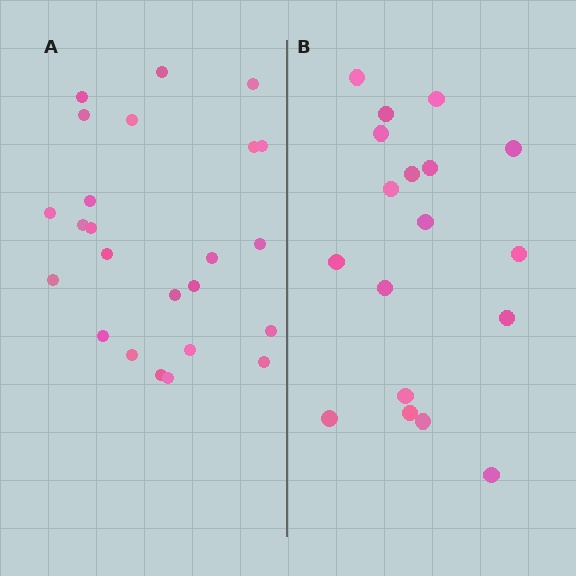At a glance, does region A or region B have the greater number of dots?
Region A (the left region) has more dots.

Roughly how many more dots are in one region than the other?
Region A has about 6 more dots than region B.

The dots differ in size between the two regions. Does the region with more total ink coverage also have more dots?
No. Region B has more total ink coverage because its dots are larger, but region A actually contains more individual dots. Total area can be misleading — the number of items is what matters here.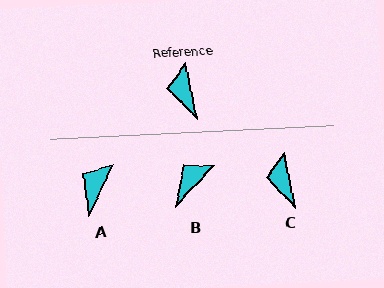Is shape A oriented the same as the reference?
No, it is off by about 36 degrees.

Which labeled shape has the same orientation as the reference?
C.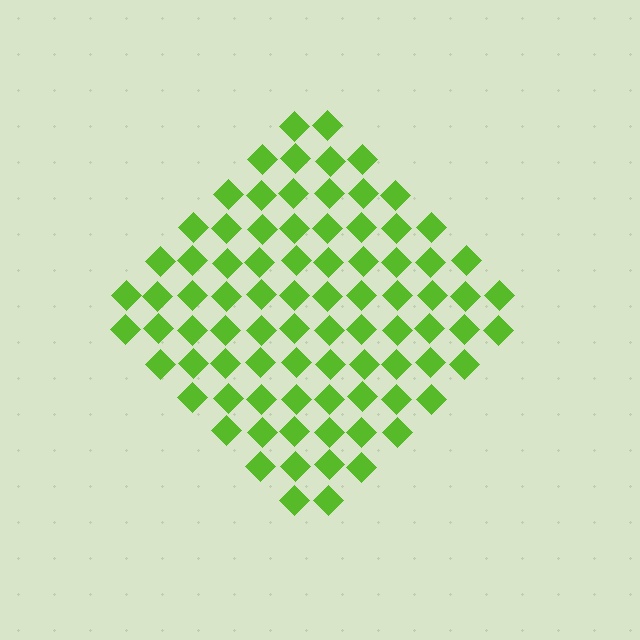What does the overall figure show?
The overall figure shows a diamond.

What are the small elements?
The small elements are diamonds.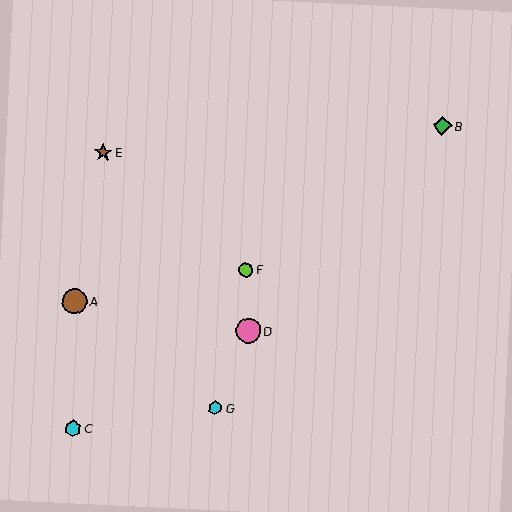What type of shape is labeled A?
Shape A is a brown circle.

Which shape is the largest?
The pink circle (labeled D) is the largest.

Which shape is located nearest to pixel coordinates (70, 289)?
The brown circle (labeled A) at (74, 302) is nearest to that location.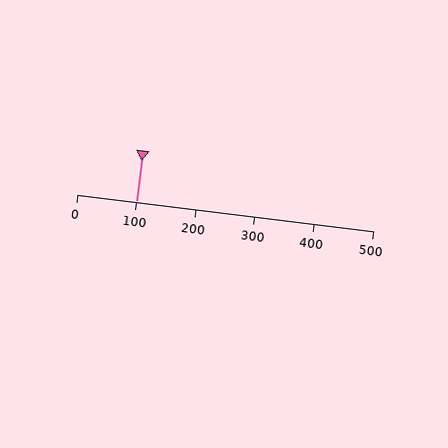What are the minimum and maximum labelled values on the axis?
The axis runs from 0 to 500.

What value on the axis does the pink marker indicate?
The marker indicates approximately 100.